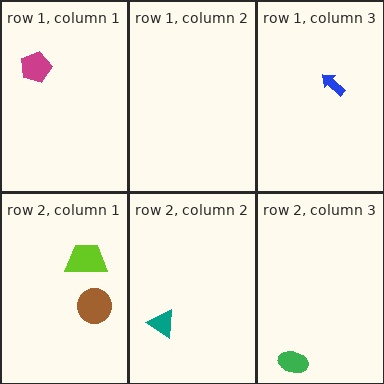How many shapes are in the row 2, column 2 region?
1.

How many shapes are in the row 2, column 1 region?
2.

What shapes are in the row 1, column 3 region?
The blue arrow.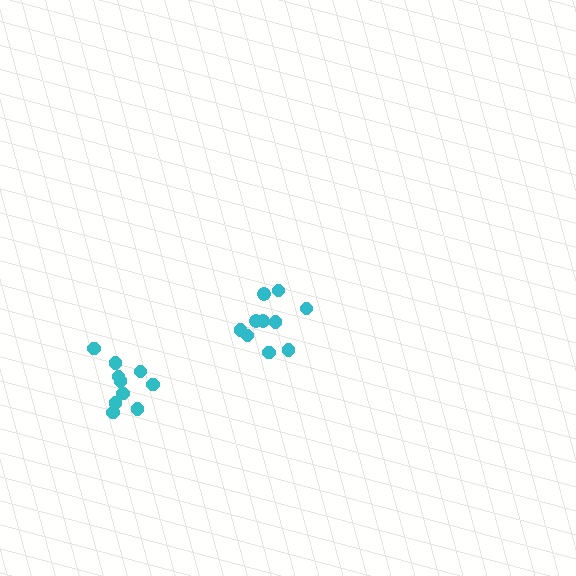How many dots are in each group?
Group 1: 10 dots, Group 2: 10 dots (20 total).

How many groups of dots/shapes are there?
There are 2 groups.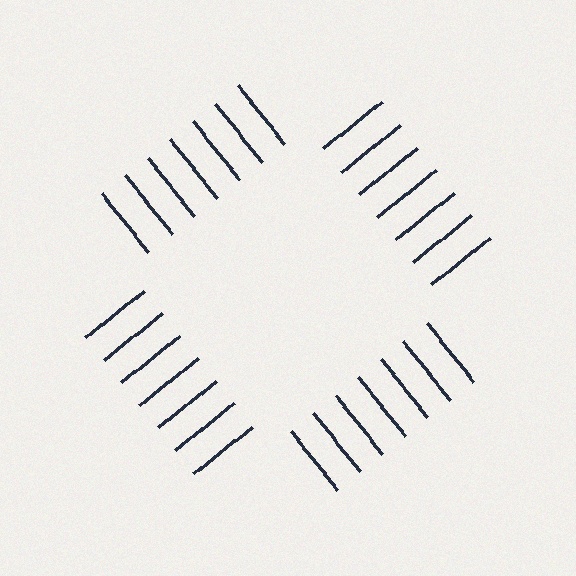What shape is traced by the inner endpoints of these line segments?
An illusory square — the line segments terminate on its edges but no continuous stroke is drawn.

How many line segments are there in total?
28 — 7 along each of the 4 edges.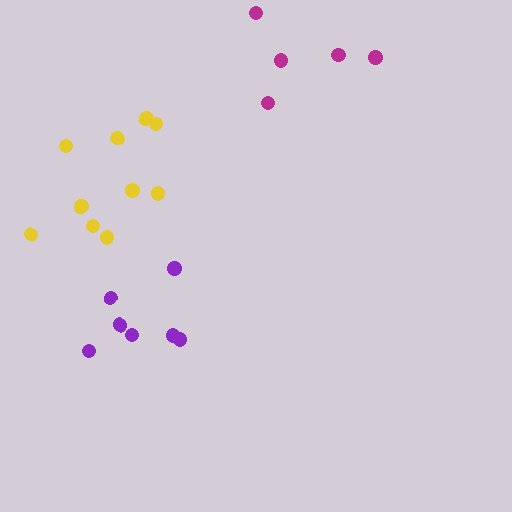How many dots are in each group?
Group 1: 10 dots, Group 2: 7 dots, Group 3: 5 dots (22 total).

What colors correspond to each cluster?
The clusters are colored: yellow, purple, magenta.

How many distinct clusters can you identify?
There are 3 distinct clusters.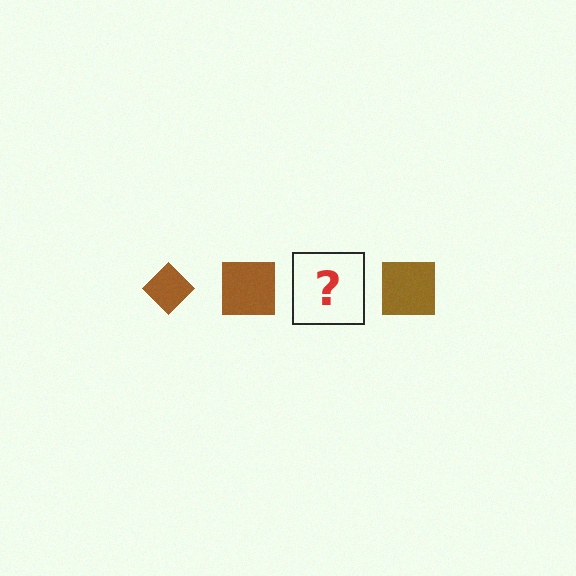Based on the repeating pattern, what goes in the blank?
The blank should be a brown diamond.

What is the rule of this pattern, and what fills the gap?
The rule is that the pattern cycles through diamond, square shapes in brown. The gap should be filled with a brown diamond.